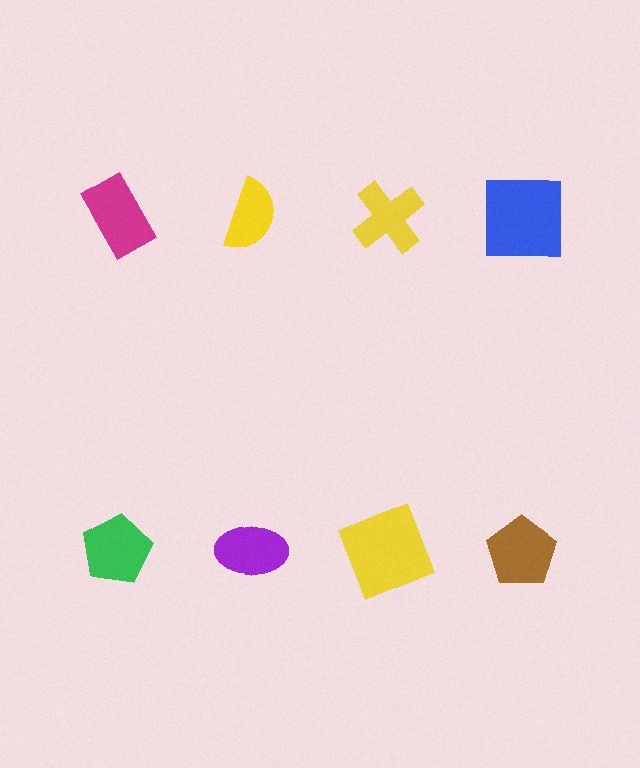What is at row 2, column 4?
A brown pentagon.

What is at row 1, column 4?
A blue square.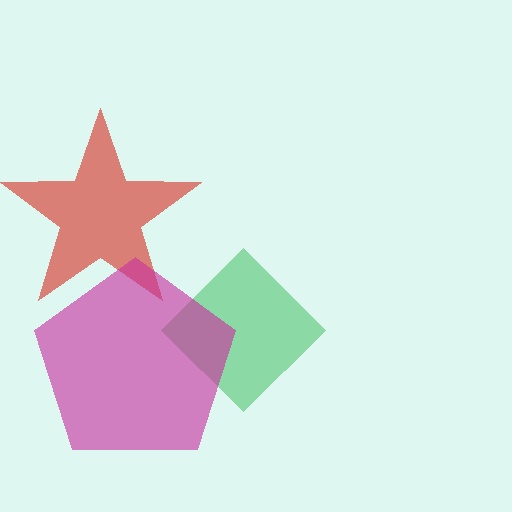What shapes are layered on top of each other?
The layered shapes are: a red star, a green diamond, a magenta pentagon.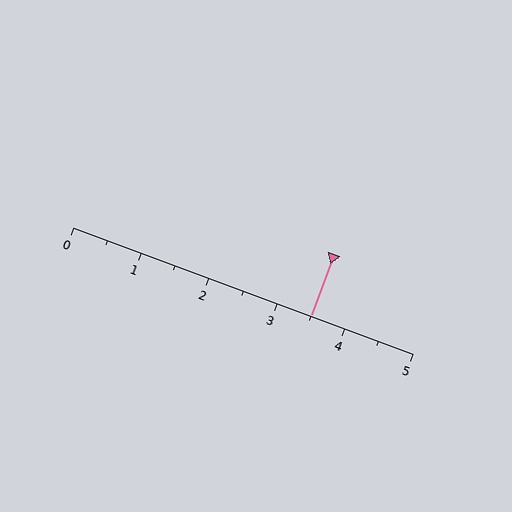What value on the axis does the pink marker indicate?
The marker indicates approximately 3.5.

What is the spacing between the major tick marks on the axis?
The major ticks are spaced 1 apart.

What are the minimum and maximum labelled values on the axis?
The axis runs from 0 to 5.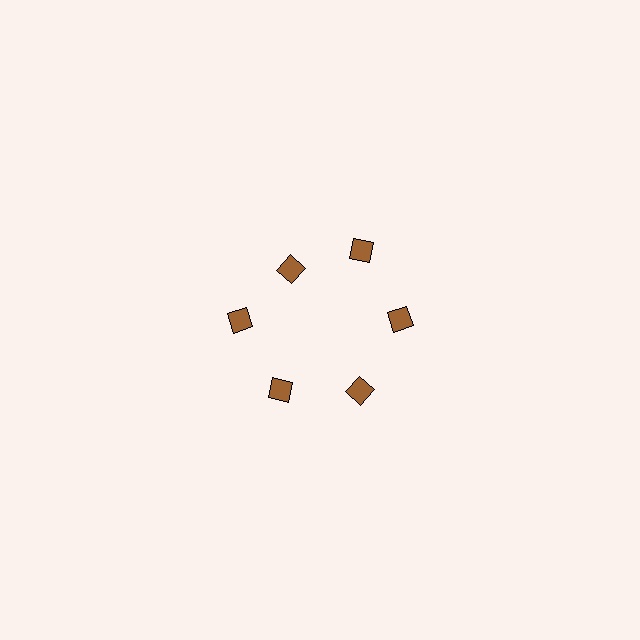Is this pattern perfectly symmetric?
No. The 6 brown diamonds are arranged in a ring, but one element near the 11 o'clock position is pulled inward toward the center, breaking the 6-fold rotational symmetry.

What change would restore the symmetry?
The symmetry would be restored by moving it outward, back onto the ring so that all 6 diamonds sit at equal angles and equal distance from the center.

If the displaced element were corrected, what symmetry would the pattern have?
It would have 6-fold rotational symmetry — the pattern would map onto itself every 60 degrees.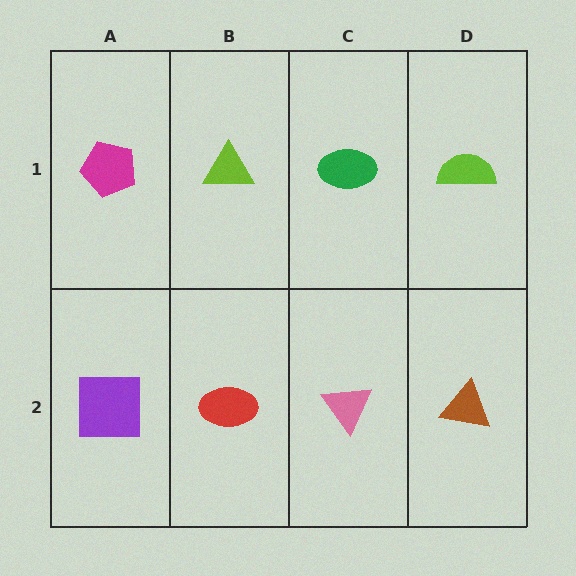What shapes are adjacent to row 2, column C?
A green ellipse (row 1, column C), a red ellipse (row 2, column B), a brown triangle (row 2, column D).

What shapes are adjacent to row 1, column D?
A brown triangle (row 2, column D), a green ellipse (row 1, column C).